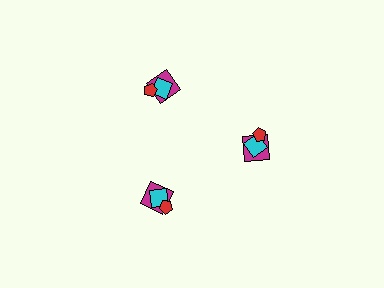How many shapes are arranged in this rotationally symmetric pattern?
There are 9 shapes, arranged in 3 groups of 3.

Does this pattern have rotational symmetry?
Yes, this pattern has 3-fold rotational symmetry. It looks the same after rotating 120 degrees around the center.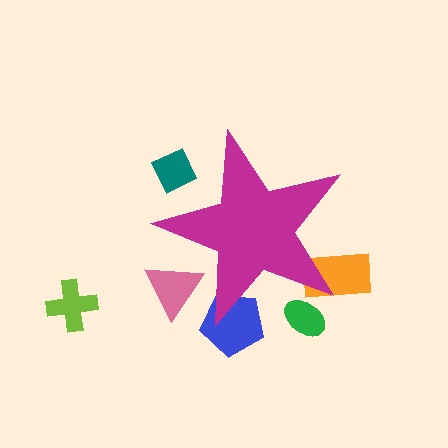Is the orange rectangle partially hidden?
Yes, the orange rectangle is partially hidden behind the magenta star.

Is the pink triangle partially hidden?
Yes, the pink triangle is partially hidden behind the magenta star.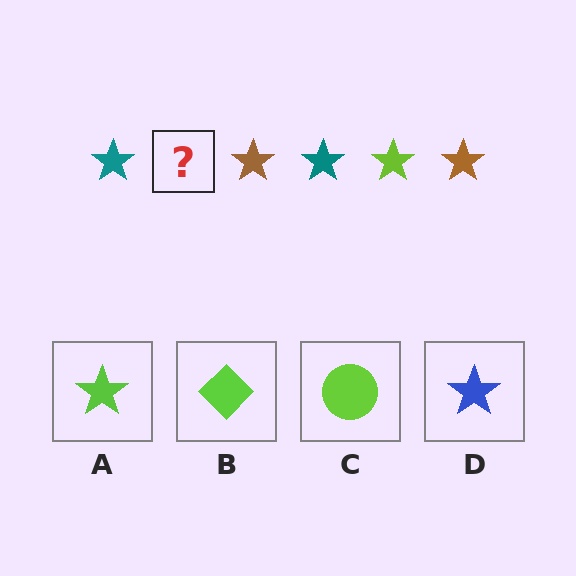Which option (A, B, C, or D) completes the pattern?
A.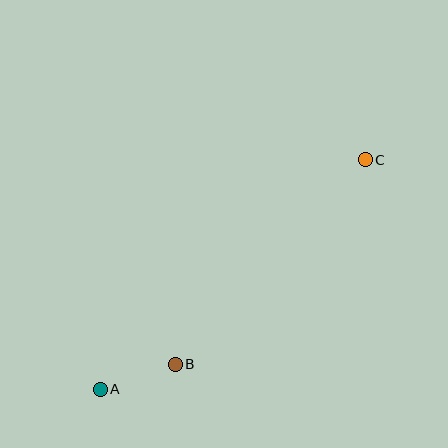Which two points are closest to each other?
Points A and B are closest to each other.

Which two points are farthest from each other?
Points A and C are farthest from each other.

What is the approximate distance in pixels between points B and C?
The distance between B and C is approximately 279 pixels.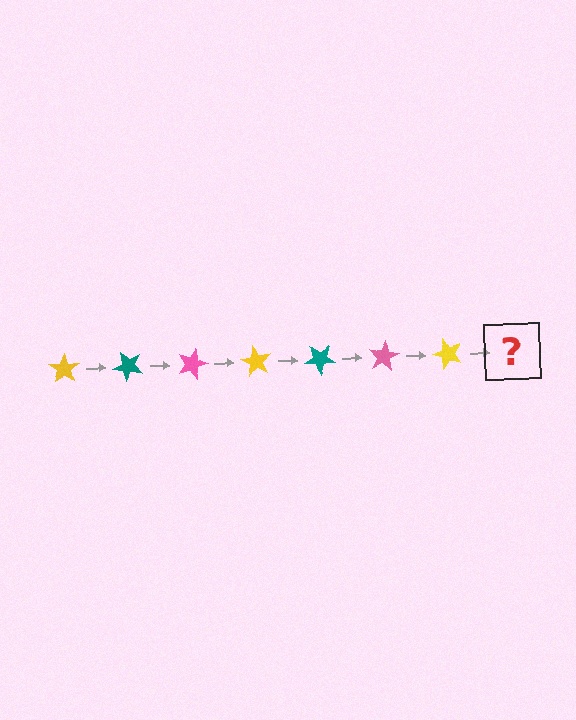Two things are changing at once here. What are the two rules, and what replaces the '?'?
The two rules are that it rotates 45 degrees each step and the color cycles through yellow, teal, and pink. The '?' should be a teal star, rotated 315 degrees from the start.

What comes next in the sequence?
The next element should be a teal star, rotated 315 degrees from the start.